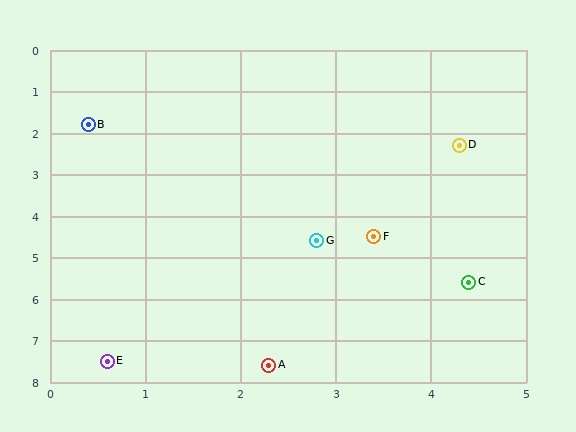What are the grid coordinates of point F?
Point F is at approximately (3.4, 4.5).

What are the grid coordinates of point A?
Point A is at approximately (2.3, 7.6).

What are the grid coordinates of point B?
Point B is at approximately (0.4, 1.8).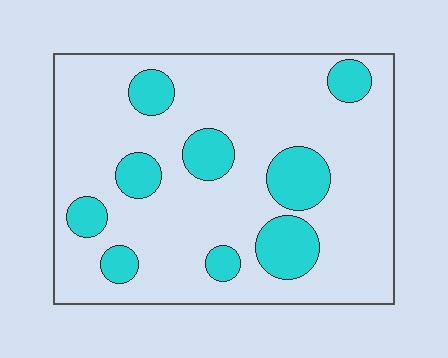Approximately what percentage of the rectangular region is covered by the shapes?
Approximately 20%.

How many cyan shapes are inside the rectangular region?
9.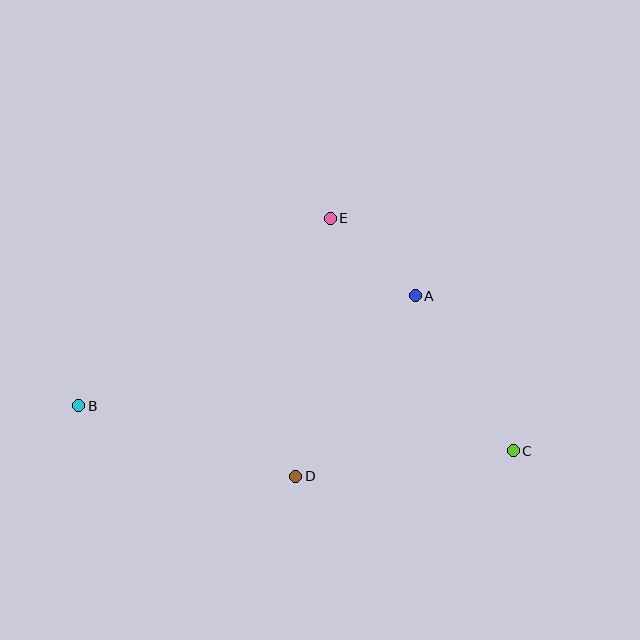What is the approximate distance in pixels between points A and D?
The distance between A and D is approximately 217 pixels.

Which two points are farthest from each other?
Points B and C are farthest from each other.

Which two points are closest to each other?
Points A and E are closest to each other.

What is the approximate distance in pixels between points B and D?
The distance between B and D is approximately 228 pixels.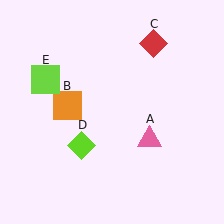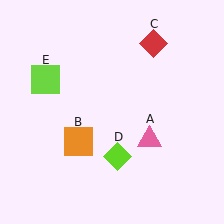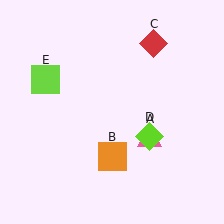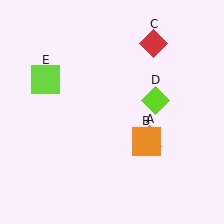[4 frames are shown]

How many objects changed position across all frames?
2 objects changed position: orange square (object B), lime diamond (object D).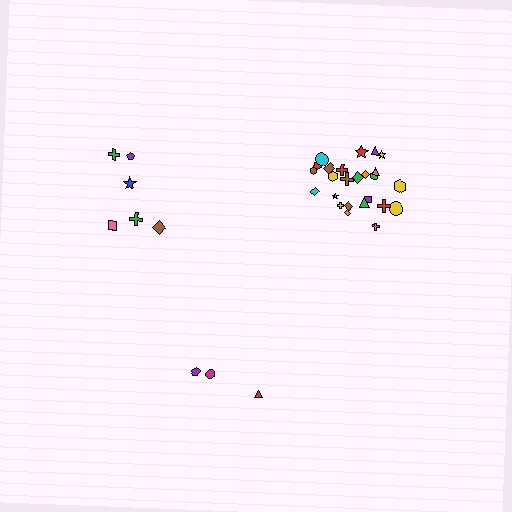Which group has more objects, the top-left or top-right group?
The top-right group.